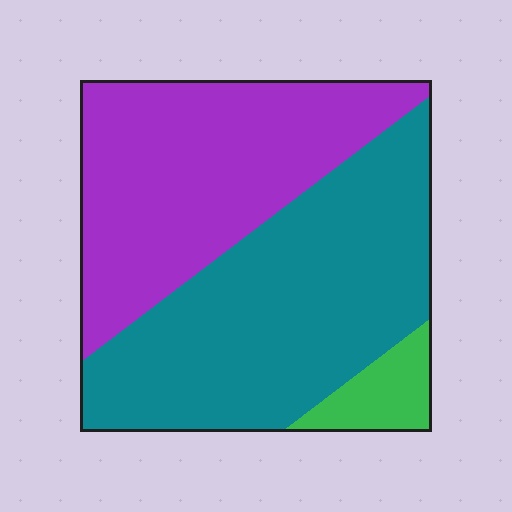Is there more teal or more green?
Teal.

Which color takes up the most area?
Teal, at roughly 50%.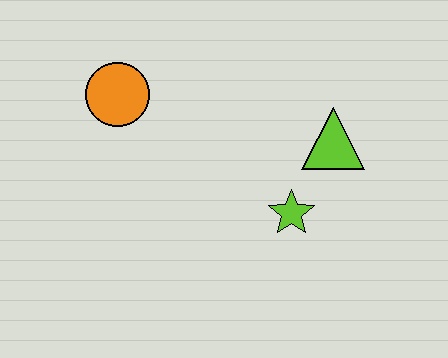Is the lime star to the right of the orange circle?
Yes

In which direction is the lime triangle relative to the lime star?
The lime triangle is above the lime star.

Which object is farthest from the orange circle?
The lime triangle is farthest from the orange circle.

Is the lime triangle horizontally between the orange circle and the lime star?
No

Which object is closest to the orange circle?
The lime star is closest to the orange circle.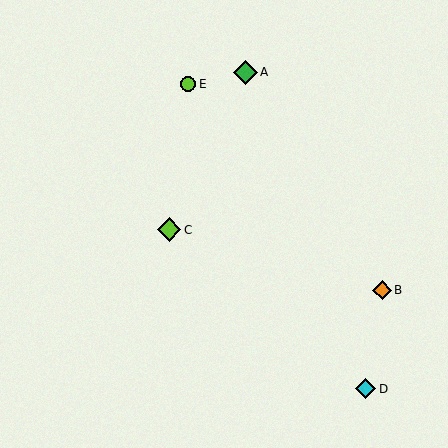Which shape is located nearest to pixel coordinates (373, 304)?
The orange diamond (labeled B) at (382, 290) is nearest to that location.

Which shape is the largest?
The green diamond (labeled A) is the largest.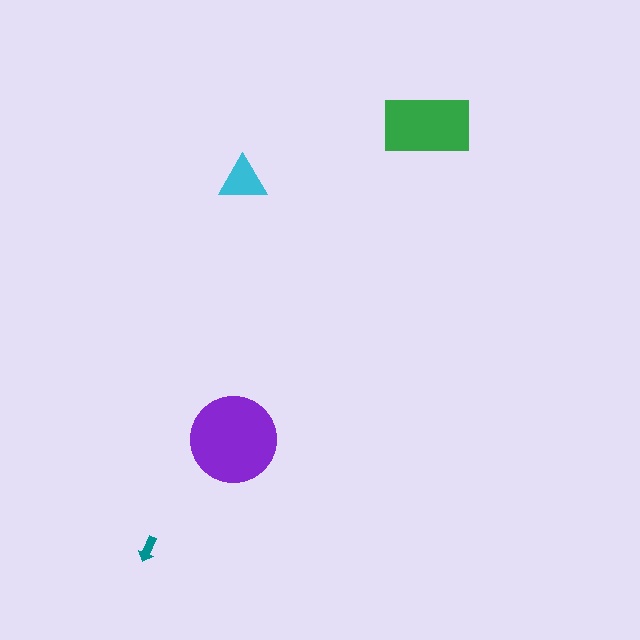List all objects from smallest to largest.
The teal arrow, the cyan triangle, the green rectangle, the purple circle.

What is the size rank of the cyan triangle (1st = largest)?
3rd.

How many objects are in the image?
There are 4 objects in the image.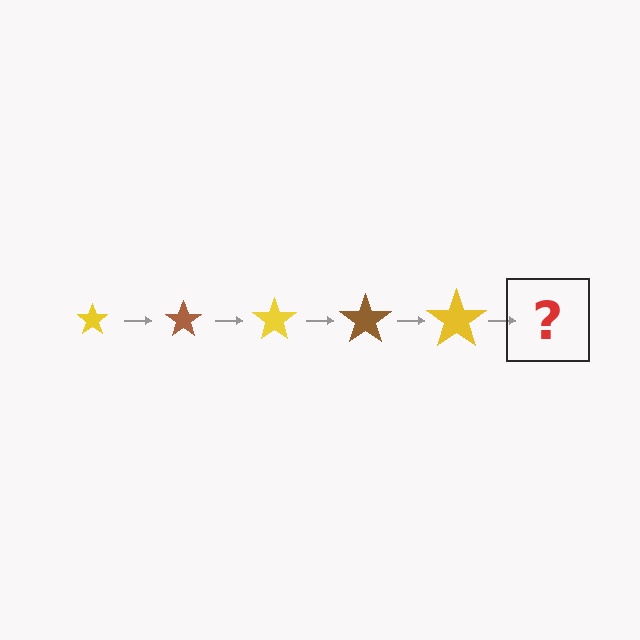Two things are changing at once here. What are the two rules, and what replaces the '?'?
The two rules are that the star grows larger each step and the color cycles through yellow and brown. The '?' should be a brown star, larger than the previous one.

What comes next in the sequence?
The next element should be a brown star, larger than the previous one.